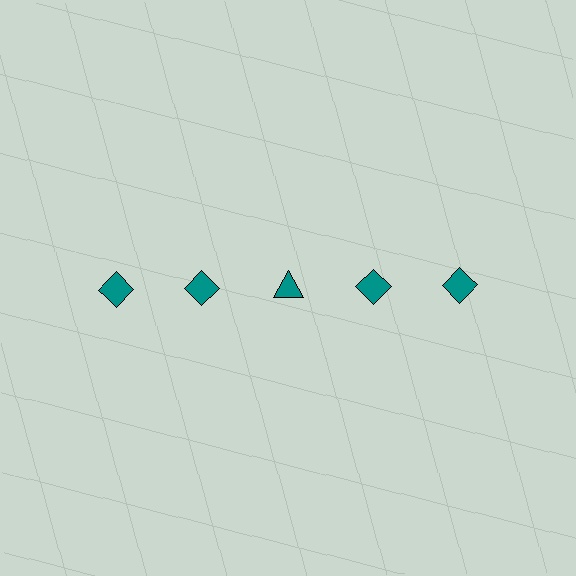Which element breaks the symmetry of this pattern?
The teal triangle in the top row, center column breaks the symmetry. All other shapes are teal diamonds.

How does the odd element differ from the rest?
It has a different shape: triangle instead of diamond.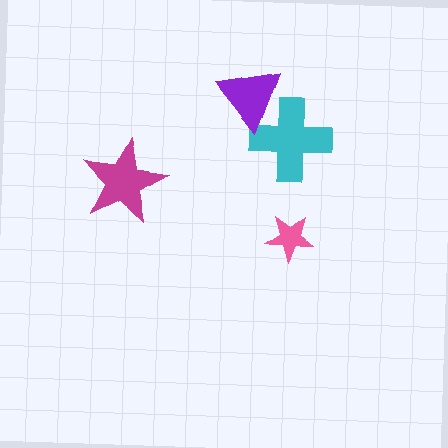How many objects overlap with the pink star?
0 objects overlap with the pink star.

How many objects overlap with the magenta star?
0 objects overlap with the magenta star.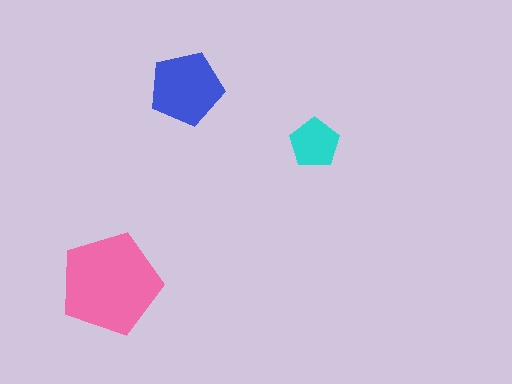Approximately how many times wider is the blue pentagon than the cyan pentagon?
About 1.5 times wider.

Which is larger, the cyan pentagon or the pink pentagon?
The pink one.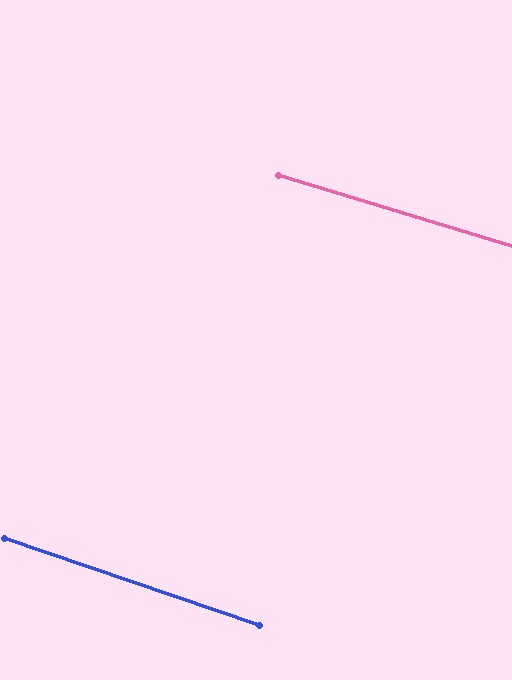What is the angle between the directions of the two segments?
Approximately 2 degrees.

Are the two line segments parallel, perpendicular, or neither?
Parallel — their directions differ by only 2.0°.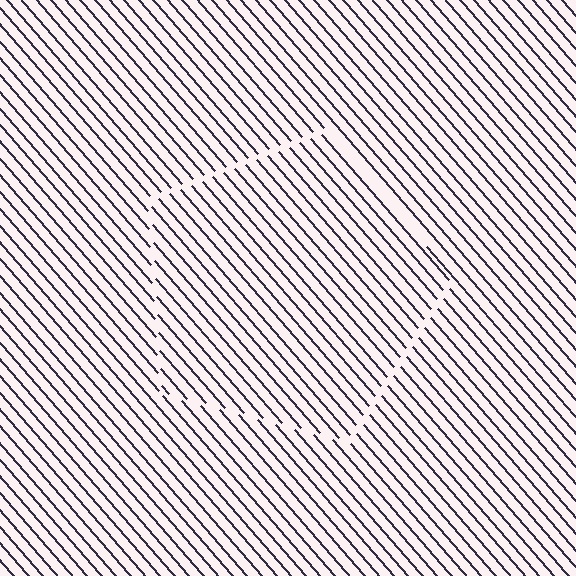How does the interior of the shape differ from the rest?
The interior of the shape contains the same grating, shifted by half a period — the contour is defined by the phase discontinuity where line-ends from the inner and outer gratings abut.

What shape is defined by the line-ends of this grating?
An illusory pentagon. The interior of the shape contains the same grating, shifted by half a period — the contour is defined by the phase discontinuity where line-ends from the inner and outer gratings abut.